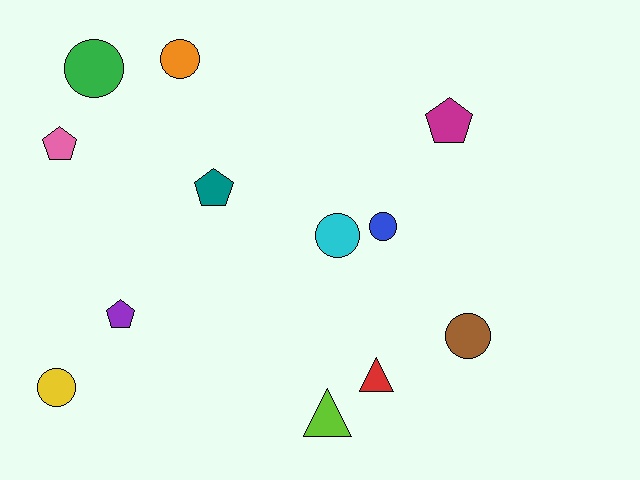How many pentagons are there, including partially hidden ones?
There are 4 pentagons.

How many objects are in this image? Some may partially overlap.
There are 12 objects.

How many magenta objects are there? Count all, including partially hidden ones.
There is 1 magenta object.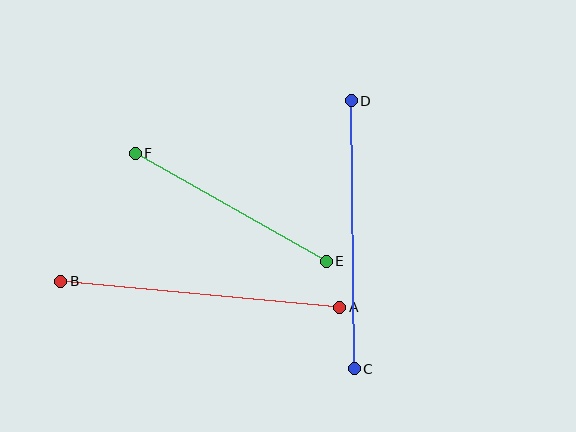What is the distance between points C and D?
The distance is approximately 268 pixels.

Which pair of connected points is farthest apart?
Points A and B are farthest apart.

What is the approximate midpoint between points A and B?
The midpoint is at approximately (200, 294) pixels.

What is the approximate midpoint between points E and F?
The midpoint is at approximately (231, 207) pixels.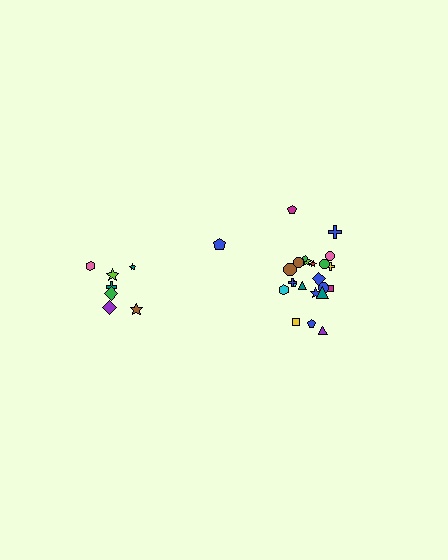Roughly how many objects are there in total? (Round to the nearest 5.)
Roughly 30 objects in total.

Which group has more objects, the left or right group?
The right group.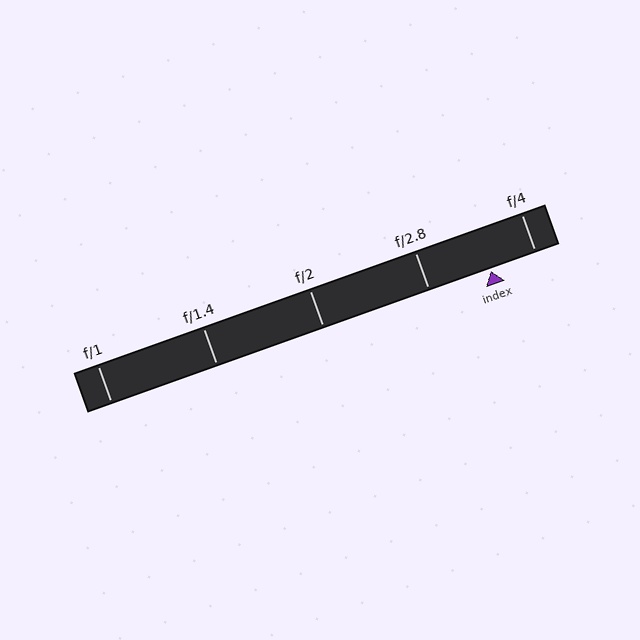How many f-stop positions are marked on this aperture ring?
There are 5 f-stop positions marked.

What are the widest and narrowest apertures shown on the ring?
The widest aperture shown is f/1 and the narrowest is f/4.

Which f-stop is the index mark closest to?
The index mark is closest to f/4.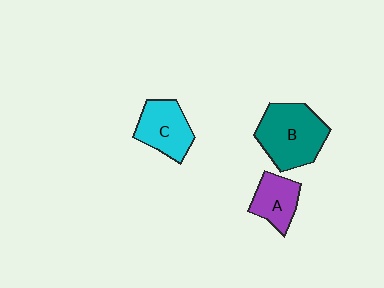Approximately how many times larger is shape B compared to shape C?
Approximately 1.4 times.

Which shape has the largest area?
Shape B (teal).